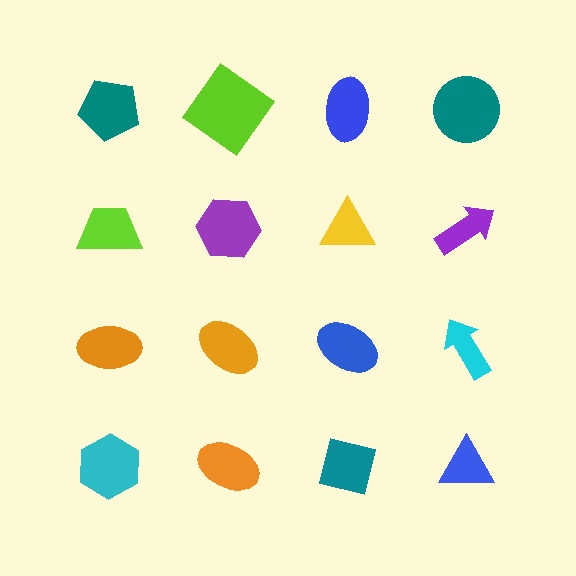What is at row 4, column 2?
An orange ellipse.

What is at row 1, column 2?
A lime diamond.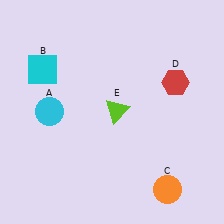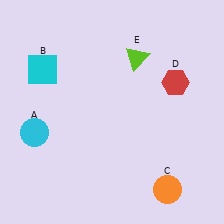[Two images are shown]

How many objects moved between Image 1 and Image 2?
2 objects moved between the two images.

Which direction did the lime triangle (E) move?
The lime triangle (E) moved up.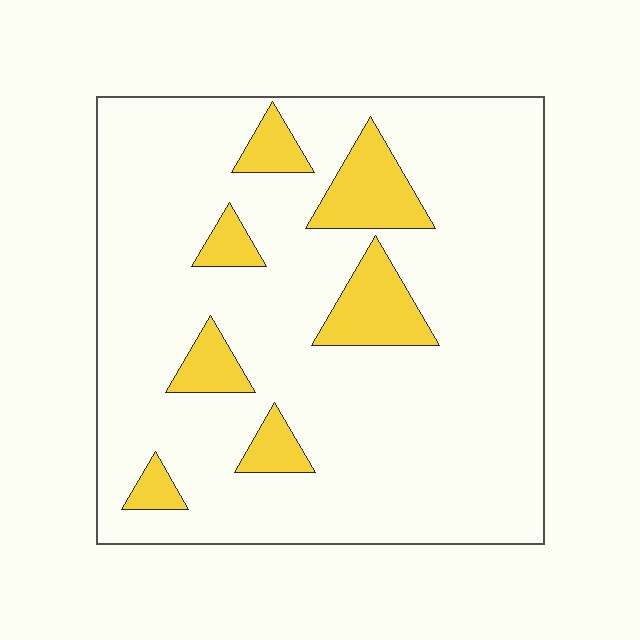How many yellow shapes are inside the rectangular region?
7.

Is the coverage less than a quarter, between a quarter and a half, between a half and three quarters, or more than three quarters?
Less than a quarter.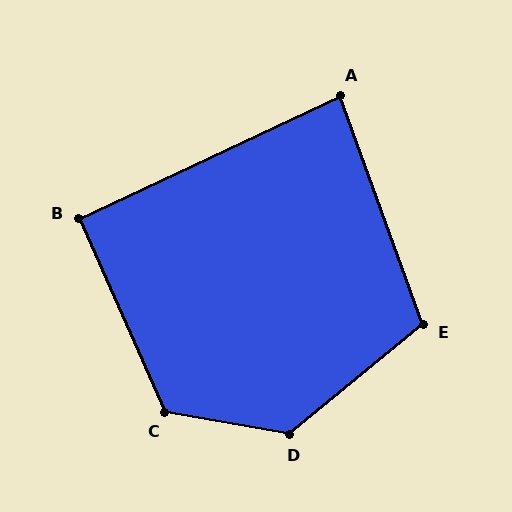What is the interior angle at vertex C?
Approximately 124 degrees (obtuse).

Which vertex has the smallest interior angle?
A, at approximately 85 degrees.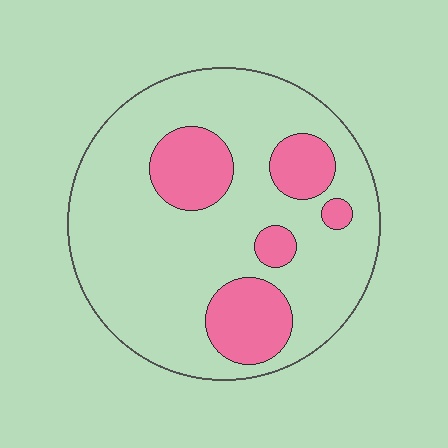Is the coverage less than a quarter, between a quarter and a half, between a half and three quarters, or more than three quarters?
Less than a quarter.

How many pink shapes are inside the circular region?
5.